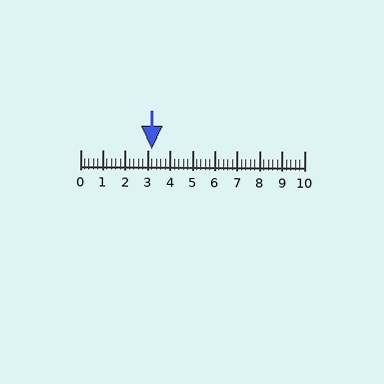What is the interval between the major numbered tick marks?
The major tick marks are spaced 1 units apart.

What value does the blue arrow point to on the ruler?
The blue arrow points to approximately 3.2.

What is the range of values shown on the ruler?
The ruler shows values from 0 to 10.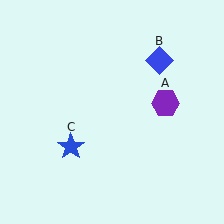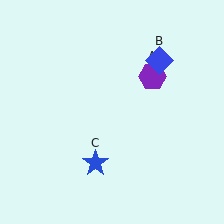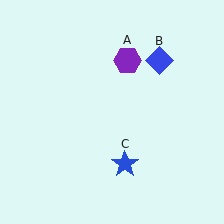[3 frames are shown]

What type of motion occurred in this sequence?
The purple hexagon (object A), blue star (object C) rotated counterclockwise around the center of the scene.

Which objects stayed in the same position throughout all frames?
Blue diamond (object B) remained stationary.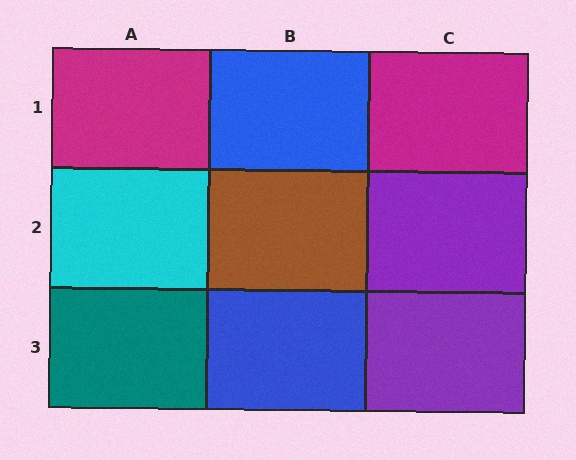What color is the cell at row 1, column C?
Magenta.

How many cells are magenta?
2 cells are magenta.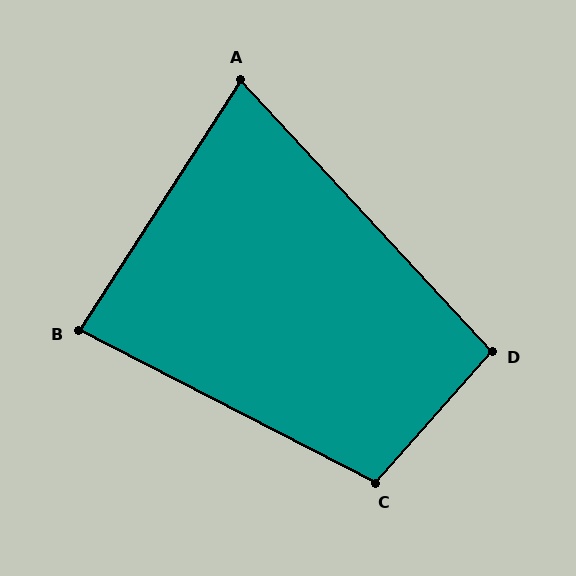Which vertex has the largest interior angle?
C, at approximately 104 degrees.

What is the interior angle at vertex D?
Approximately 96 degrees (obtuse).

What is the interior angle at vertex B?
Approximately 84 degrees (acute).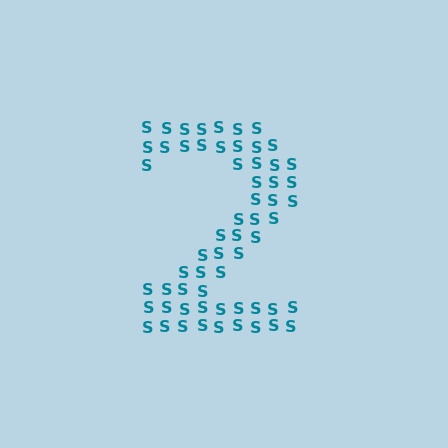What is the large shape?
The large shape is the digit 2.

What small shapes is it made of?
It is made of small letter S's.